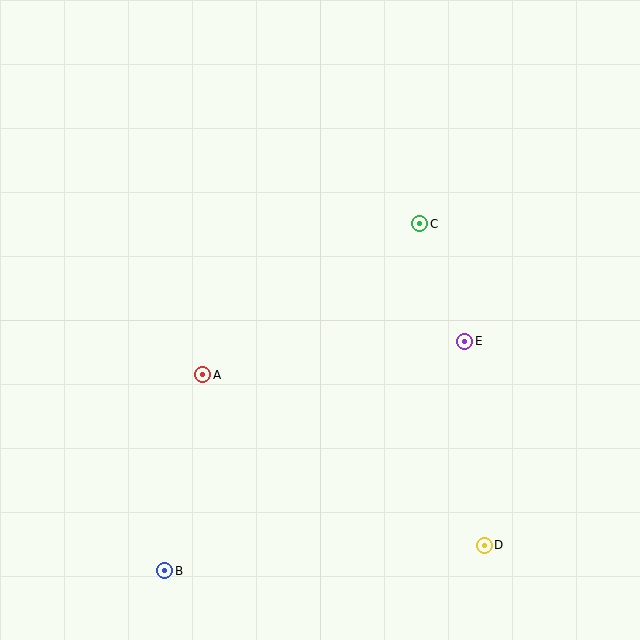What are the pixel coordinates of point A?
Point A is at (203, 375).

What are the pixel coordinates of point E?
Point E is at (465, 341).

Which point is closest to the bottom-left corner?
Point B is closest to the bottom-left corner.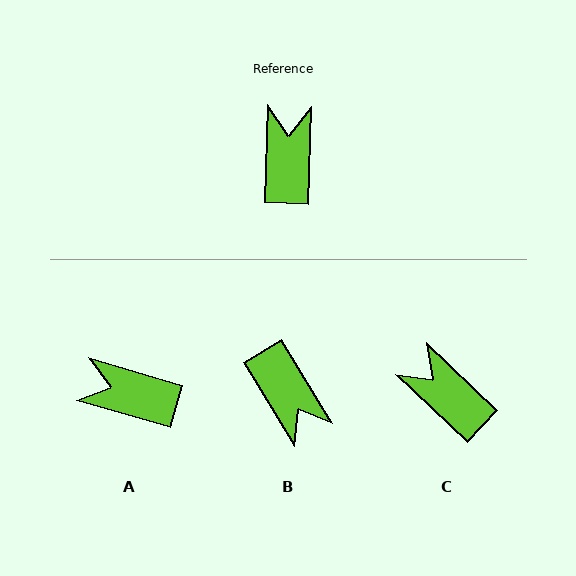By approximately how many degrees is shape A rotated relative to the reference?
Approximately 76 degrees counter-clockwise.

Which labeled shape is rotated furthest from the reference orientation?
B, about 147 degrees away.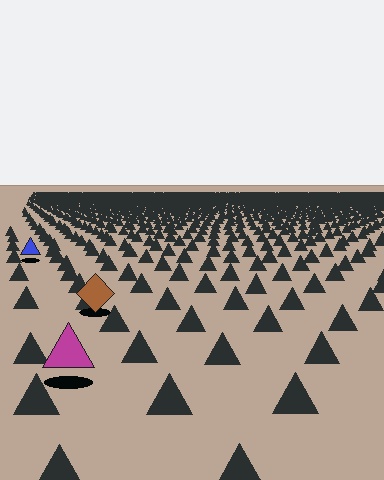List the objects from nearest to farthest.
From nearest to farthest: the magenta triangle, the brown diamond, the blue triangle.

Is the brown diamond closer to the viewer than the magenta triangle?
No. The magenta triangle is closer — you can tell from the texture gradient: the ground texture is coarser near it.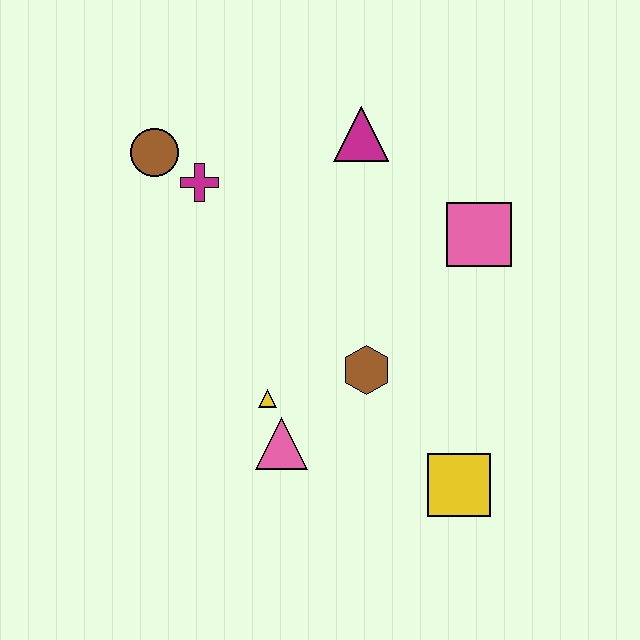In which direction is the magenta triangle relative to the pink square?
The magenta triangle is to the left of the pink square.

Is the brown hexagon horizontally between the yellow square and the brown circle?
Yes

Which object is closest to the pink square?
The magenta triangle is closest to the pink square.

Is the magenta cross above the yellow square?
Yes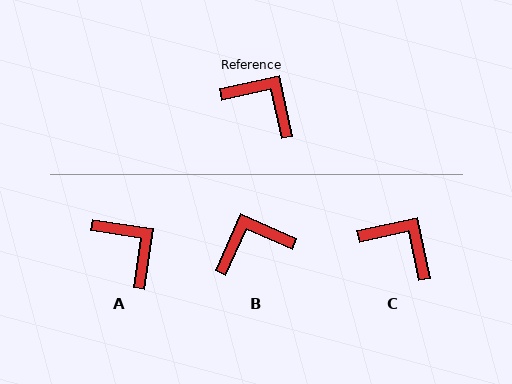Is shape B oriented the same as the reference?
No, it is off by about 54 degrees.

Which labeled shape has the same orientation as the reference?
C.